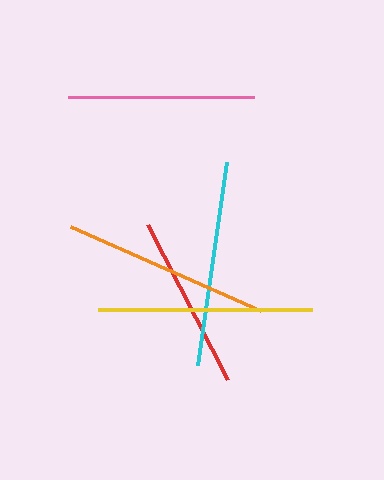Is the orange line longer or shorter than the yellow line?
The yellow line is longer than the orange line.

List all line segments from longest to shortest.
From longest to shortest: yellow, orange, cyan, pink, red.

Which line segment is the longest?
The yellow line is the longest at approximately 214 pixels.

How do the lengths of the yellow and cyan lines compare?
The yellow and cyan lines are approximately the same length.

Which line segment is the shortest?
The red line is the shortest at approximately 174 pixels.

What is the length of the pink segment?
The pink segment is approximately 186 pixels long.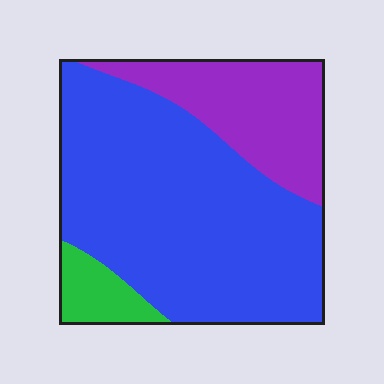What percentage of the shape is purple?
Purple covers around 25% of the shape.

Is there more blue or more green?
Blue.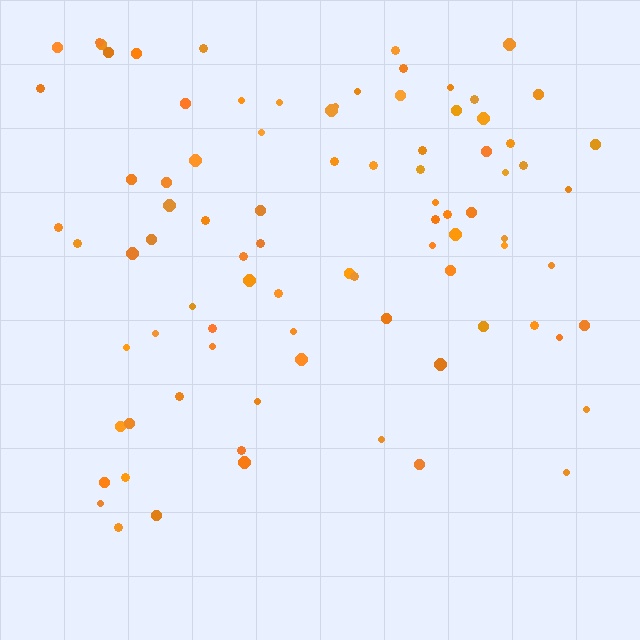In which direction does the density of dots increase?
From bottom to top, with the top side densest.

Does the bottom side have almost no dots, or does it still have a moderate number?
Still a moderate number, just noticeably fewer than the top.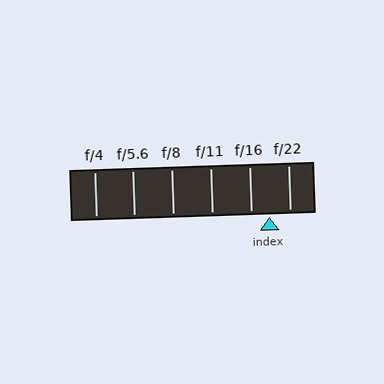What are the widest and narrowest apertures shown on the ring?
The widest aperture shown is f/4 and the narrowest is f/22.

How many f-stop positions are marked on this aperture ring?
There are 6 f-stop positions marked.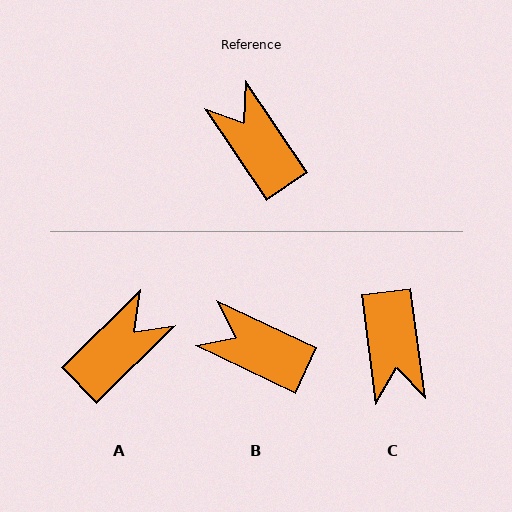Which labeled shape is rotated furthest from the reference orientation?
C, about 154 degrees away.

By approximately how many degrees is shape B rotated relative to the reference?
Approximately 31 degrees counter-clockwise.